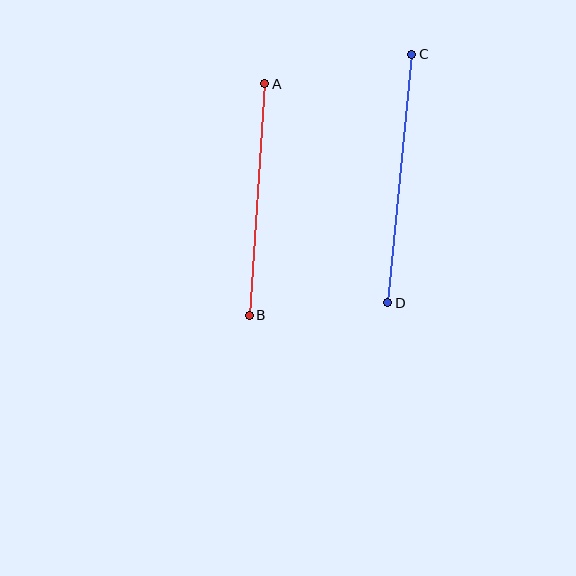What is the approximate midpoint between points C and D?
The midpoint is at approximately (400, 178) pixels.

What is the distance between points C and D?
The distance is approximately 250 pixels.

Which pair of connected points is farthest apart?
Points C and D are farthest apart.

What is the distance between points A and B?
The distance is approximately 232 pixels.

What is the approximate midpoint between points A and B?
The midpoint is at approximately (257, 200) pixels.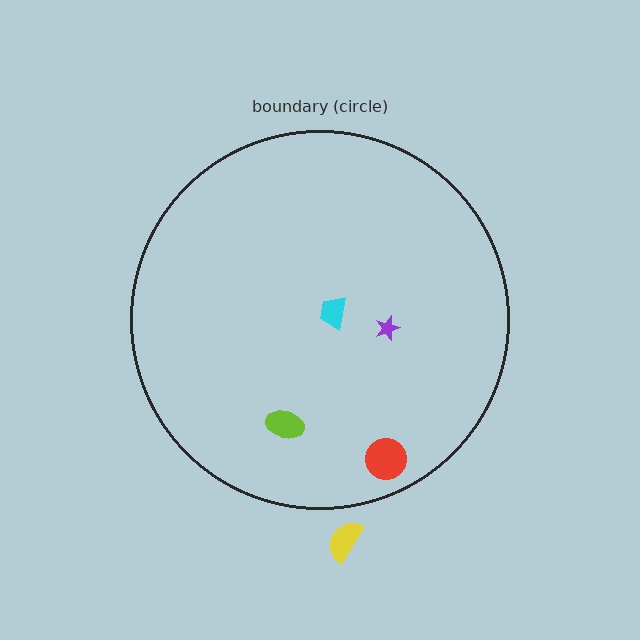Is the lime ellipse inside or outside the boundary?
Inside.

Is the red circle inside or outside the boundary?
Inside.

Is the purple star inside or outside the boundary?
Inside.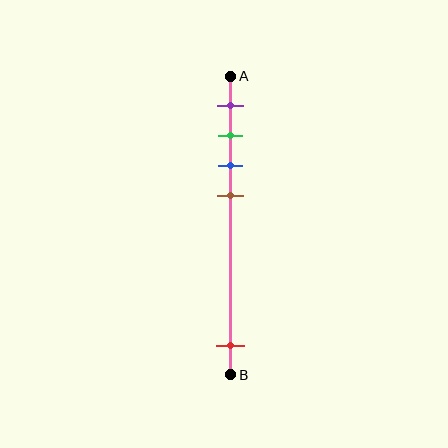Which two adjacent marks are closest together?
The green and blue marks are the closest adjacent pair.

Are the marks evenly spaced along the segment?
No, the marks are not evenly spaced.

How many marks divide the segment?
There are 5 marks dividing the segment.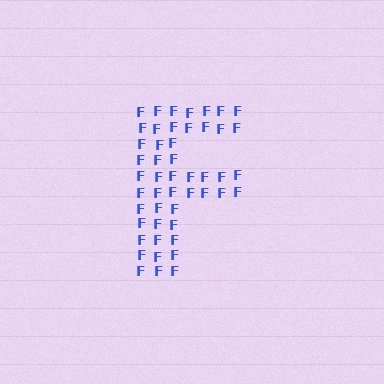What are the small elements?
The small elements are letter F's.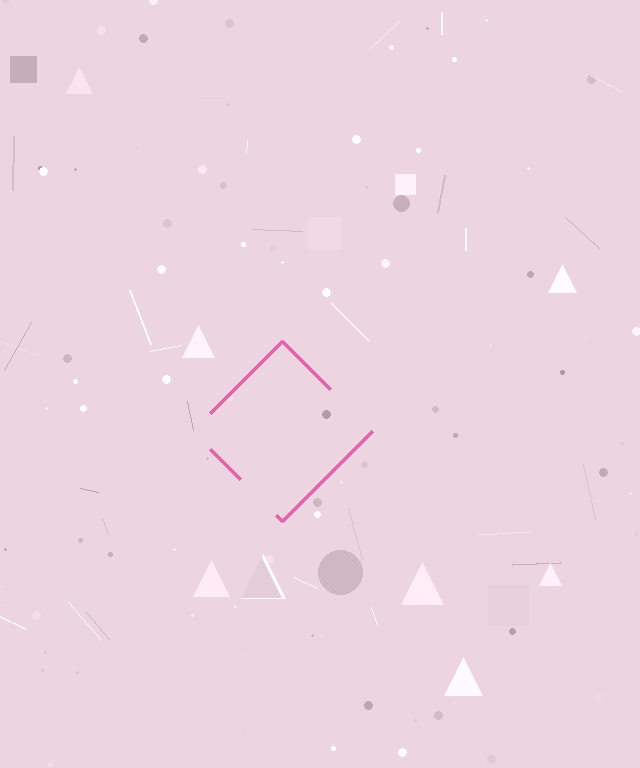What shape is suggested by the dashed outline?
The dashed outline suggests a diamond.